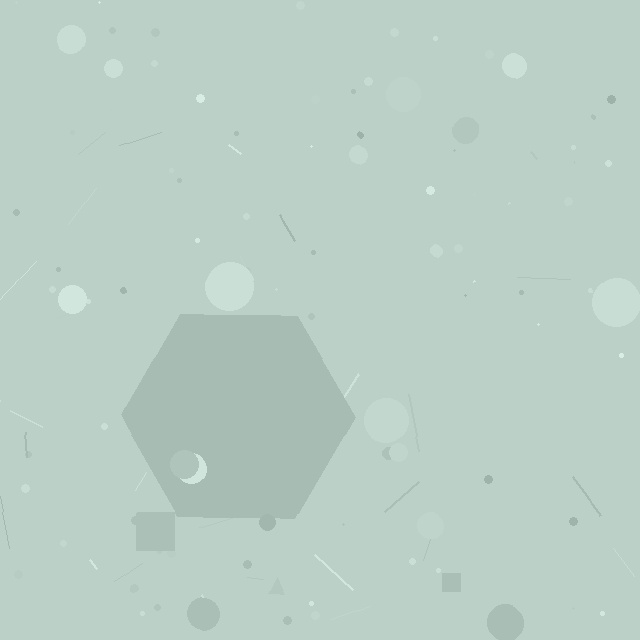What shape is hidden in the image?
A hexagon is hidden in the image.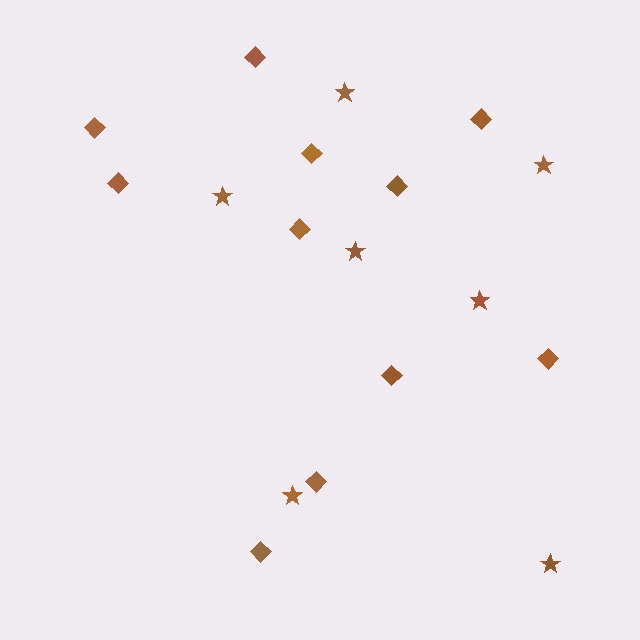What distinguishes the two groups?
There are 2 groups: one group of diamonds (11) and one group of stars (7).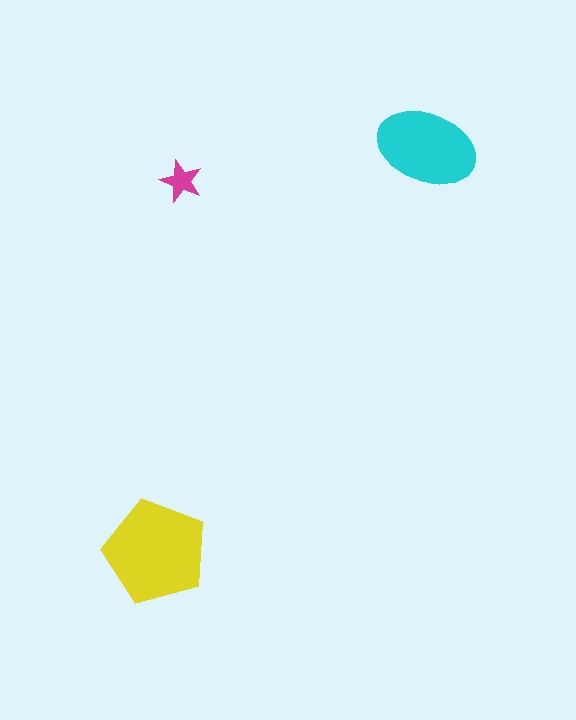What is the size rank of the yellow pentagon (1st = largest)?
1st.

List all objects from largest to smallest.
The yellow pentagon, the cyan ellipse, the magenta star.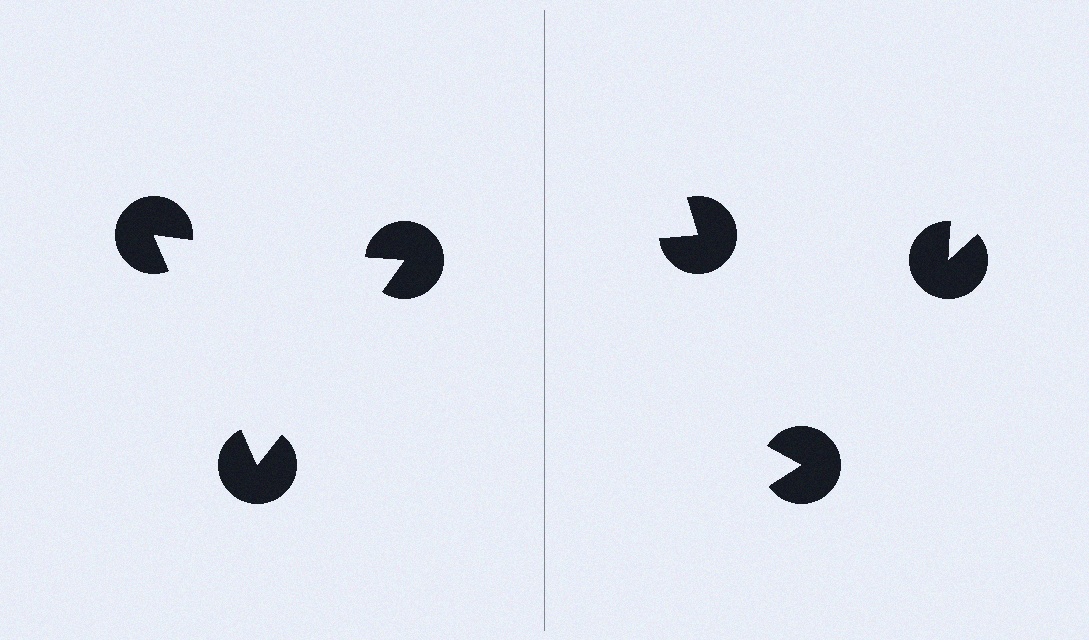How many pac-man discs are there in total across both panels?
6 — 3 on each side.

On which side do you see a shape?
An illusory triangle appears on the left side. On the right side the wedge cuts are rotated, so no coherent shape forms.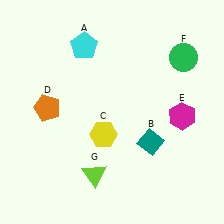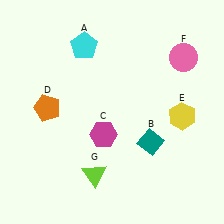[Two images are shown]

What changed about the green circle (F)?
In Image 1, F is green. In Image 2, it changed to pink.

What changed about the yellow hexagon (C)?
In Image 1, C is yellow. In Image 2, it changed to magenta.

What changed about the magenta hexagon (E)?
In Image 1, E is magenta. In Image 2, it changed to yellow.